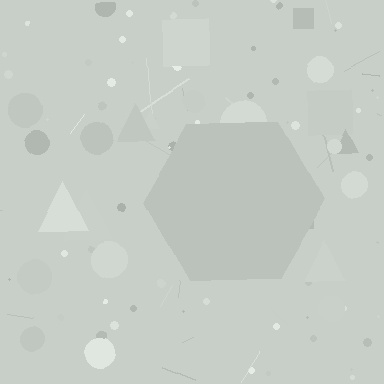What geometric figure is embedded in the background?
A hexagon is embedded in the background.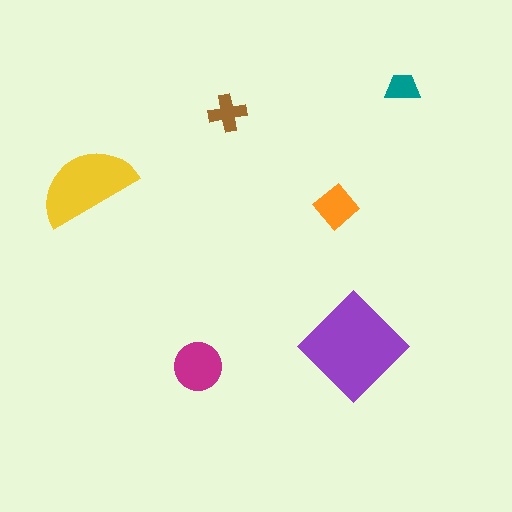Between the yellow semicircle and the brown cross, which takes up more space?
The yellow semicircle.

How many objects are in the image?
There are 6 objects in the image.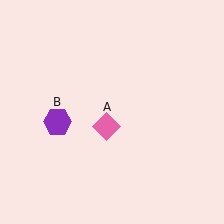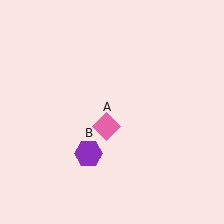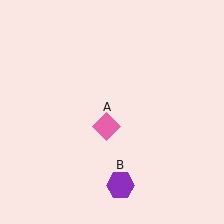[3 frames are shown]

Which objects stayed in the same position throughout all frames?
Pink diamond (object A) remained stationary.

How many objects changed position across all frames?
1 object changed position: purple hexagon (object B).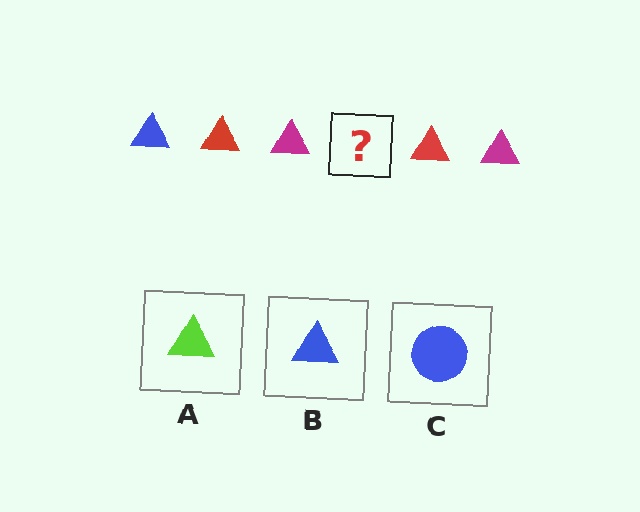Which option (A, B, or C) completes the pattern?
B.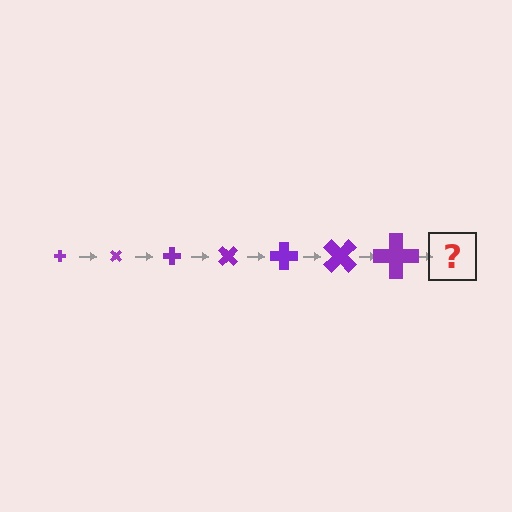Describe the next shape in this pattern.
It should be a cross, larger than the previous one and rotated 315 degrees from the start.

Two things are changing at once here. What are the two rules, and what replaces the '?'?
The two rules are that the cross grows larger each step and it rotates 45 degrees each step. The '?' should be a cross, larger than the previous one and rotated 315 degrees from the start.